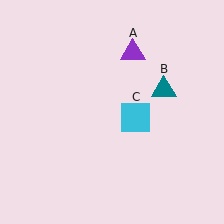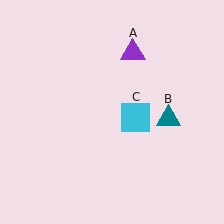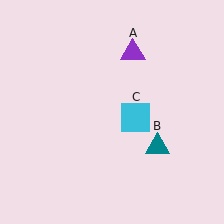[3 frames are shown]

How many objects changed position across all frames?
1 object changed position: teal triangle (object B).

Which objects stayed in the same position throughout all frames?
Purple triangle (object A) and cyan square (object C) remained stationary.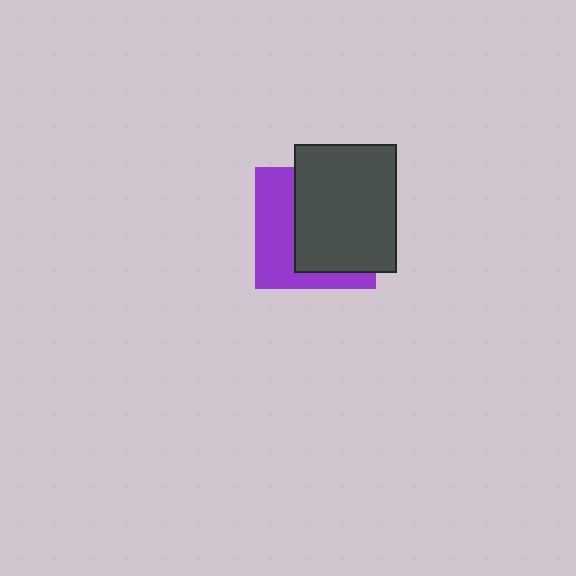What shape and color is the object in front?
The object in front is a dark gray rectangle.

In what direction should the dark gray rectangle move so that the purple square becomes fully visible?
The dark gray rectangle should move right. That is the shortest direction to clear the overlap and leave the purple square fully visible.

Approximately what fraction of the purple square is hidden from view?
Roughly 59% of the purple square is hidden behind the dark gray rectangle.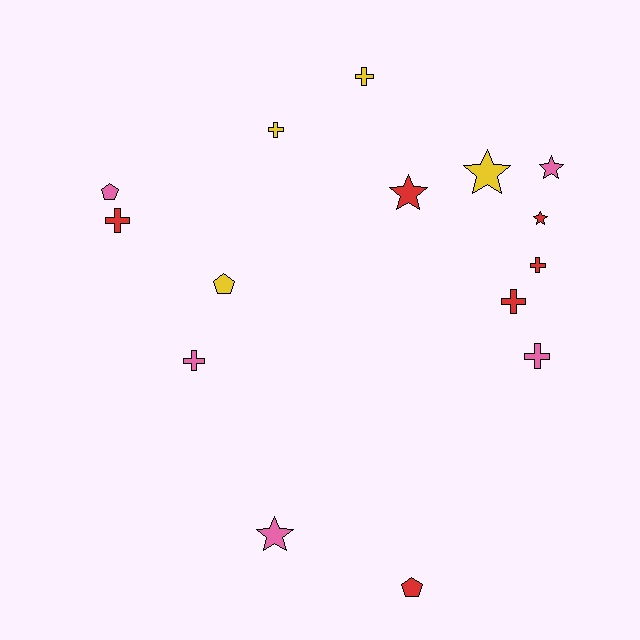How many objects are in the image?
There are 15 objects.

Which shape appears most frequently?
Cross, with 7 objects.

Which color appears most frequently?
Red, with 6 objects.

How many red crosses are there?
There are 3 red crosses.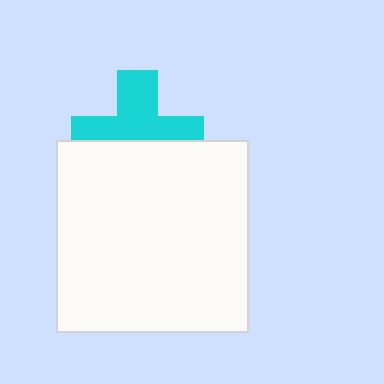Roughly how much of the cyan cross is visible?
About half of it is visible (roughly 54%).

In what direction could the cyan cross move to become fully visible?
The cyan cross could move up. That would shift it out from behind the white square entirely.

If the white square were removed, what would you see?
You would see the complete cyan cross.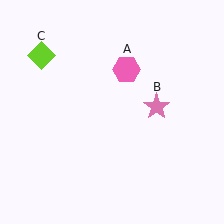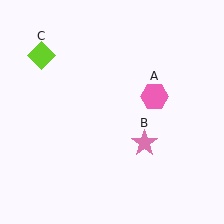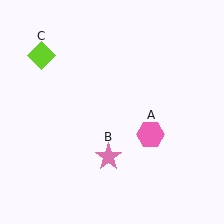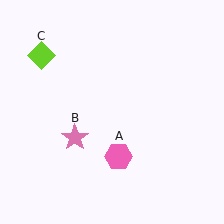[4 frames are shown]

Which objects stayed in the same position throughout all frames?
Lime diamond (object C) remained stationary.